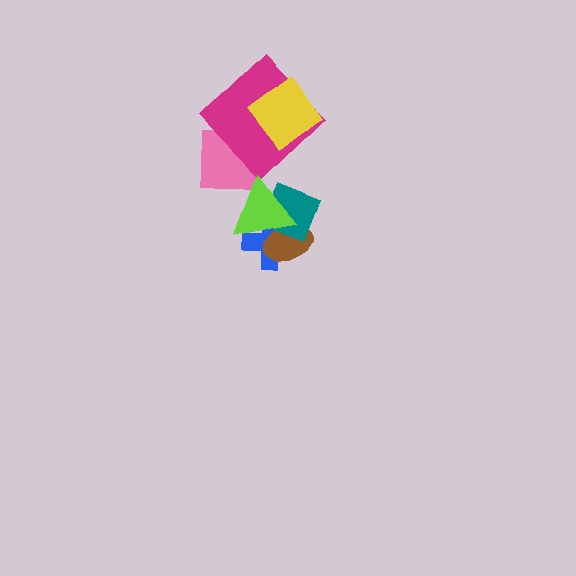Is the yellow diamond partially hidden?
No, no other shape covers it.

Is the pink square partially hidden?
Yes, it is partially covered by another shape.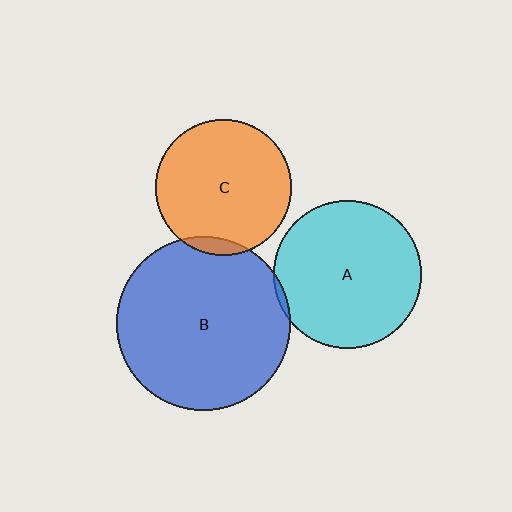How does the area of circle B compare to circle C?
Approximately 1.6 times.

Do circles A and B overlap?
Yes.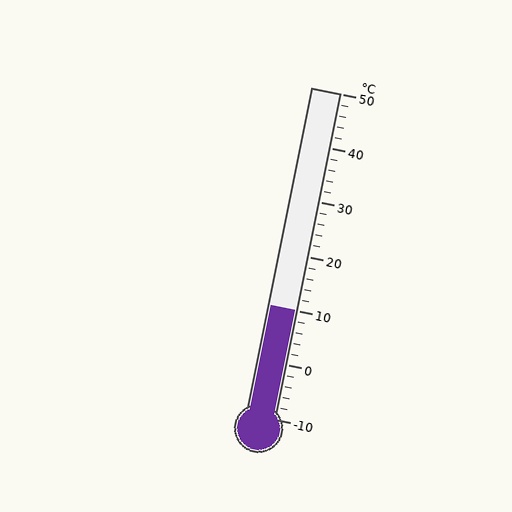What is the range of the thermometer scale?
The thermometer scale ranges from -10°C to 50°C.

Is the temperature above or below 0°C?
The temperature is above 0°C.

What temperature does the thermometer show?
The thermometer shows approximately 10°C.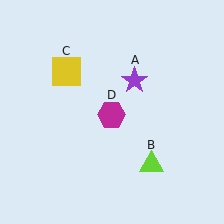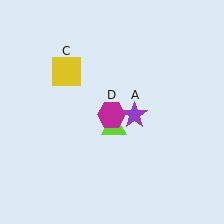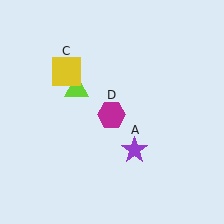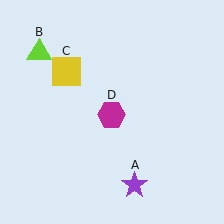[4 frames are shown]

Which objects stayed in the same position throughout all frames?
Yellow square (object C) and magenta hexagon (object D) remained stationary.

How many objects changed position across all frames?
2 objects changed position: purple star (object A), lime triangle (object B).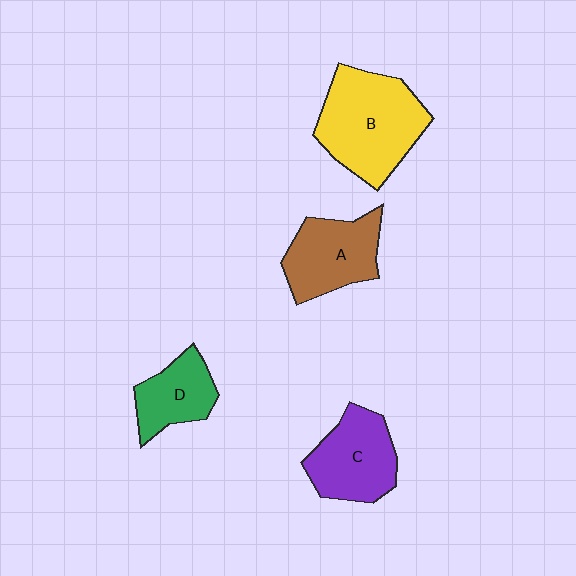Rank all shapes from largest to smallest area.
From largest to smallest: B (yellow), C (purple), A (brown), D (green).